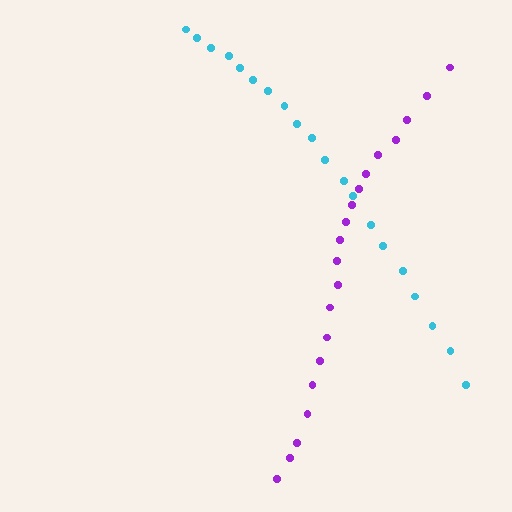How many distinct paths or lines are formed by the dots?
There are 2 distinct paths.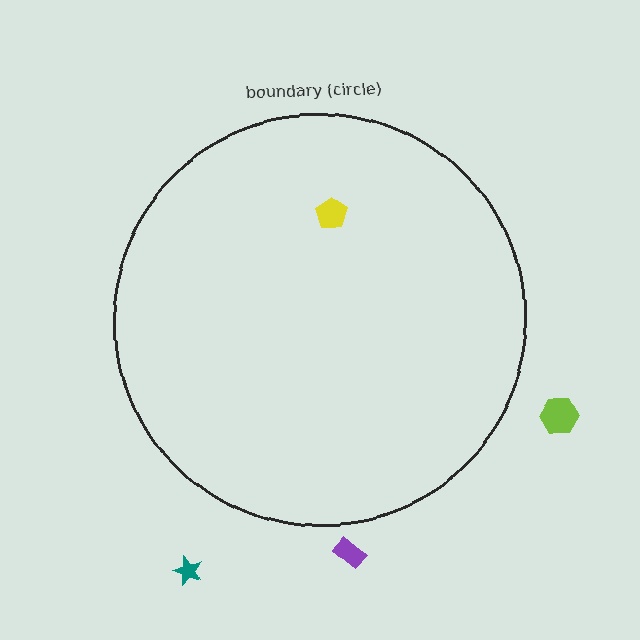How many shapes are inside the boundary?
1 inside, 3 outside.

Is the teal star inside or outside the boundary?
Outside.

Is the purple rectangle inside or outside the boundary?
Outside.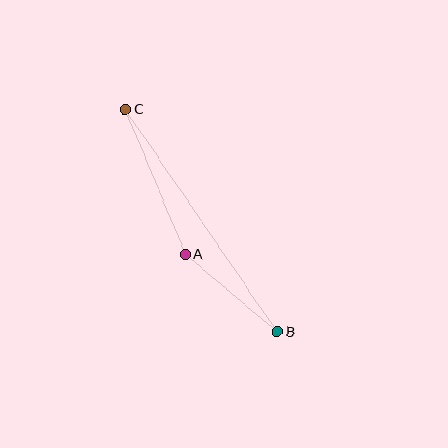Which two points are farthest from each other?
Points B and C are farthest from each other.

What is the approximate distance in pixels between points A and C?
The distance between A and C is approximately 157 pixels.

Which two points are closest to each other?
Points A and B are closest to each other.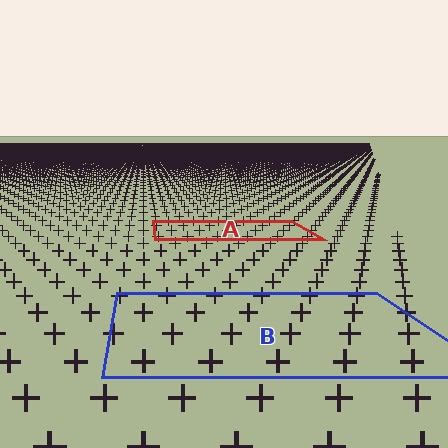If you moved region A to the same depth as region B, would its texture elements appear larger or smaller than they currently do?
They would appear larger. At a closer depth, the same texture elements are projected at a bigger on-screen size.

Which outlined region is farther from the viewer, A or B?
Region A is farther from the viewer — the texture elements inside it appear smaller and more densely packed.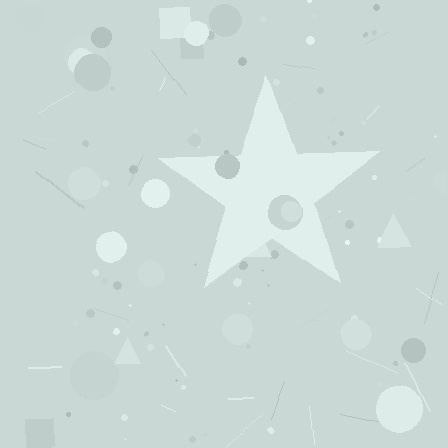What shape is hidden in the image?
A star is hidden in the image.